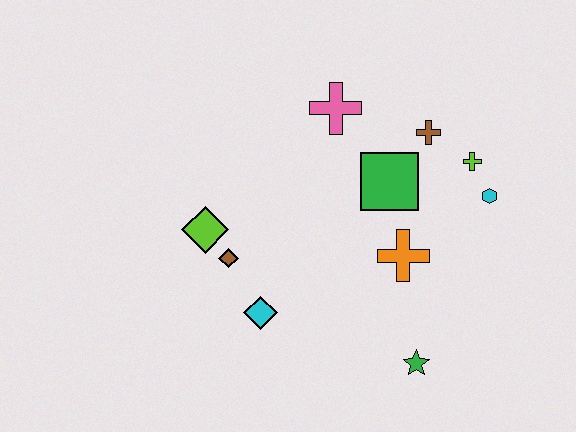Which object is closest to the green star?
The orange cross is closest to the green star.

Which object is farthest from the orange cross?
The lime diamond is farthest from the orange cross.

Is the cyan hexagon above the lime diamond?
Yes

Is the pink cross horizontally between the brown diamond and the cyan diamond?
No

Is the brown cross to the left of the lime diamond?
No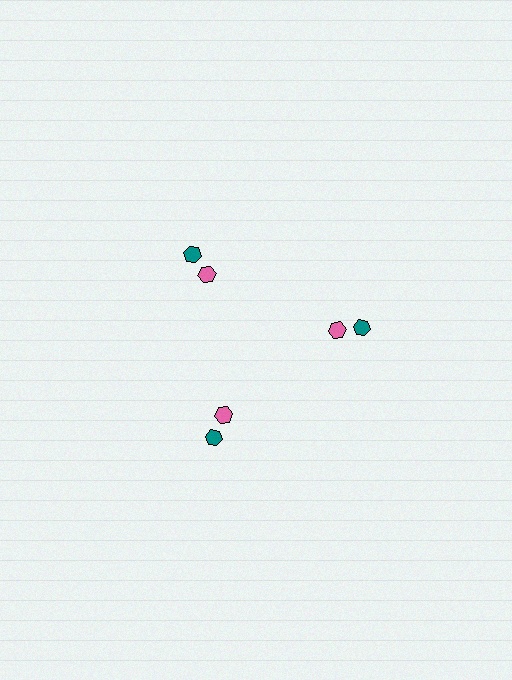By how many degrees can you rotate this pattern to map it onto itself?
The pattern maps onto itself every 120 degrees of rotation.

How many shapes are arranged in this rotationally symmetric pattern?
There are 6 shapes, arranged in 3 groups of 2.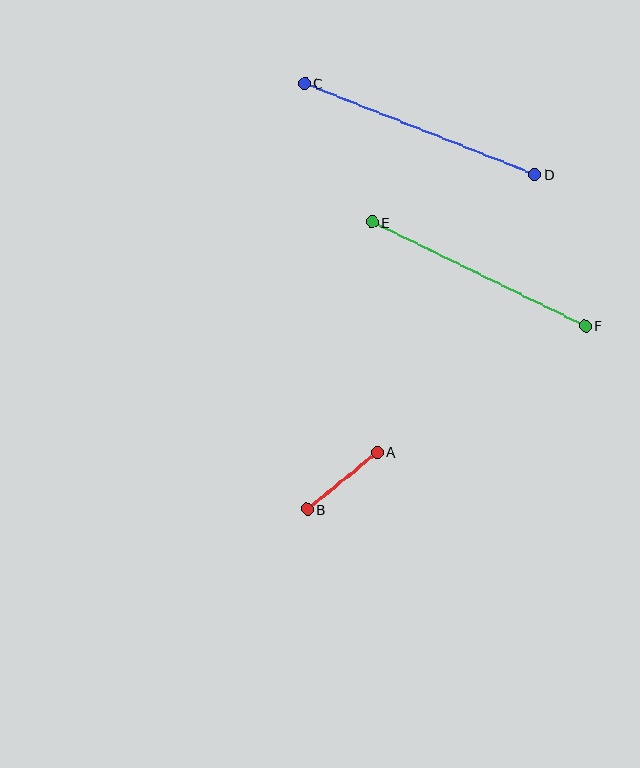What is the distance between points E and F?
The distance is approximately 237 pixels.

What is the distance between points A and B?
The distance is approximately 90 pixels.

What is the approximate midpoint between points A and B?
The midpoint is at approximately (342, 481) pixels.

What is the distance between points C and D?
The distance is approximately 248 pixels.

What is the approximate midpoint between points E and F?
The midpoint is at approximately (479, 274) pixels.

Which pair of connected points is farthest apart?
Points C and D are farthest apart.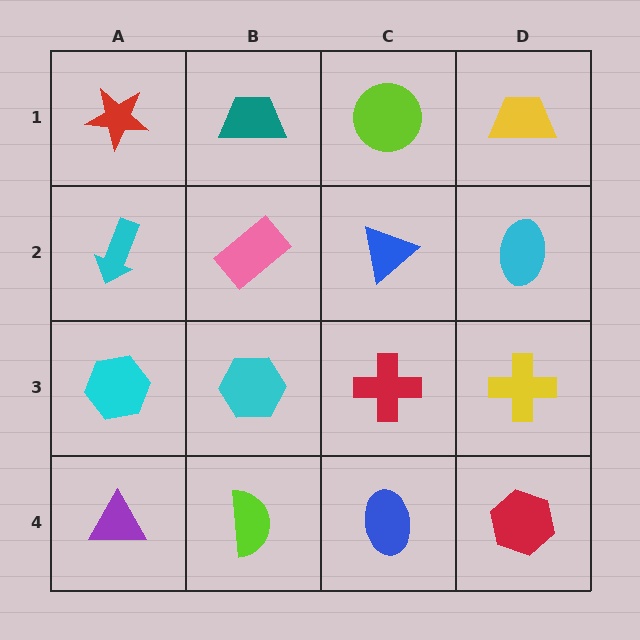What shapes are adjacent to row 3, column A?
A cyan arrow (row 2, column A), a purple triangle (row 4, column A), a cyan hexagon (row 3, column B).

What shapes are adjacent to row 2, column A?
A red star (row 1, column A), a cyan hexagon (row 3, column A), a pink rectangle (row 2, column B).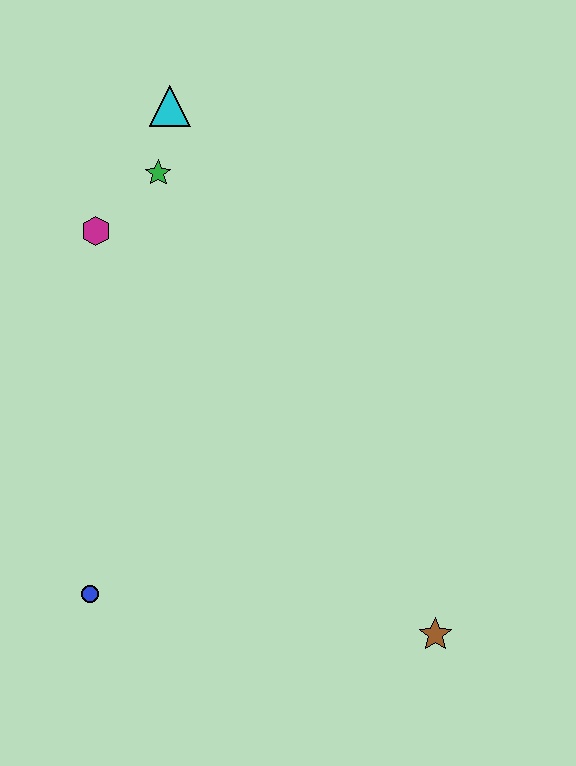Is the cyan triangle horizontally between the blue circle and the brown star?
Yes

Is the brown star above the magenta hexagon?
No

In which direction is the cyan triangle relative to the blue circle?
The cyan triangle is above the blue circle.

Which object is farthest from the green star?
The brown star is farthest from the green star.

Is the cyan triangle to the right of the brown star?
No